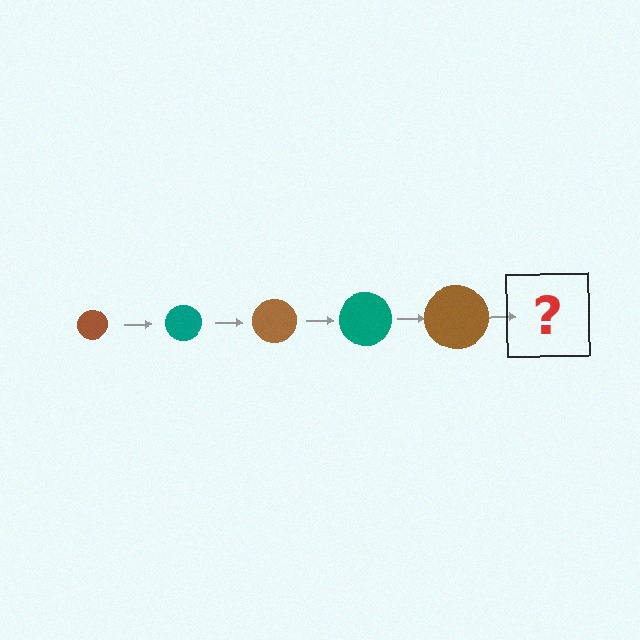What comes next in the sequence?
The next element should be a teal circle, larger than the previous one.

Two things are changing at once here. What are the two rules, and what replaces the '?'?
The two rules are that the circle grows larger each step and the color cycles through brown and teal. The '?' should be a teal circle, larger than the previous one.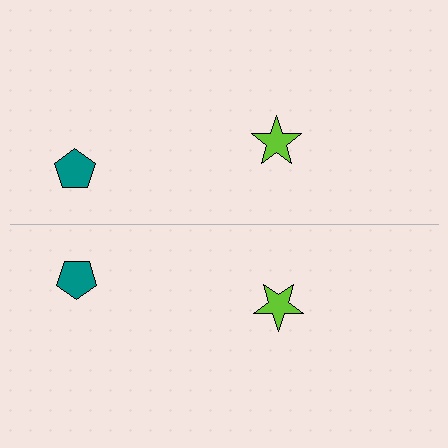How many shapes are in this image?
There are 4 shapes in this image.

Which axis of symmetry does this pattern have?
The pattern has a horizontal axis of symmetry running through the center of the image.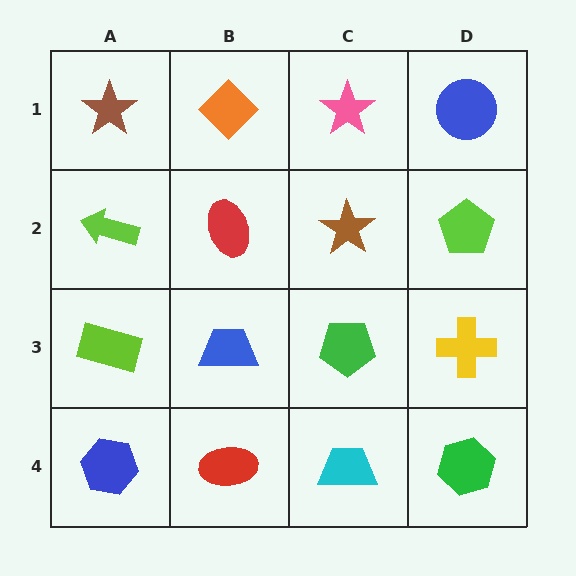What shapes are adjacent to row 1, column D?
A lime pentagon (row 2, column D), a pink star (row 1, column C).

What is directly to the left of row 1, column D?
A pink star.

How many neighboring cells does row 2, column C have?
4.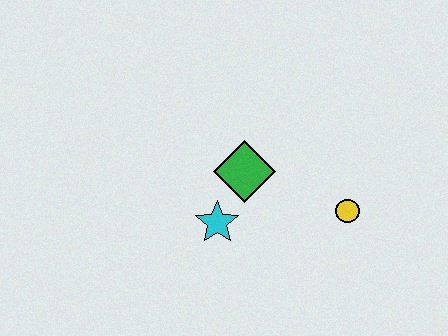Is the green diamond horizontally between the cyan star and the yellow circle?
Yes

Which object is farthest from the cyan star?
The yellow circle is farthest from the cyan star.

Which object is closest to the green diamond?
The cyan star is closest to the green diamond.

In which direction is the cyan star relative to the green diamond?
The cyan star is below the green diamond.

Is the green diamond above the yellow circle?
Yes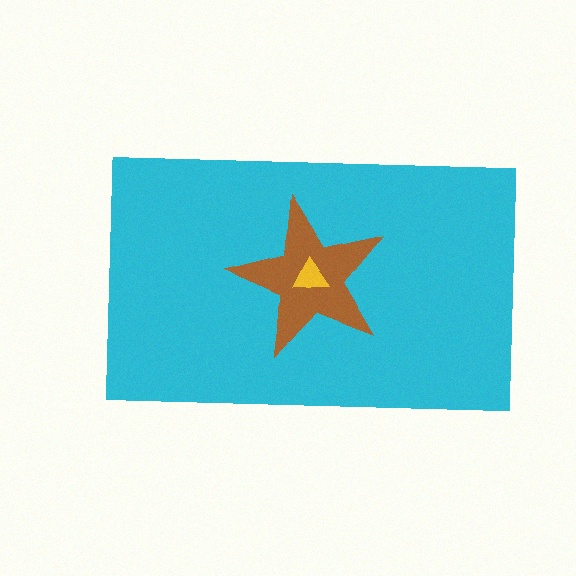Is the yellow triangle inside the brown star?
Yes.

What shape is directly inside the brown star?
The yellow triangle.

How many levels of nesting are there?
3.